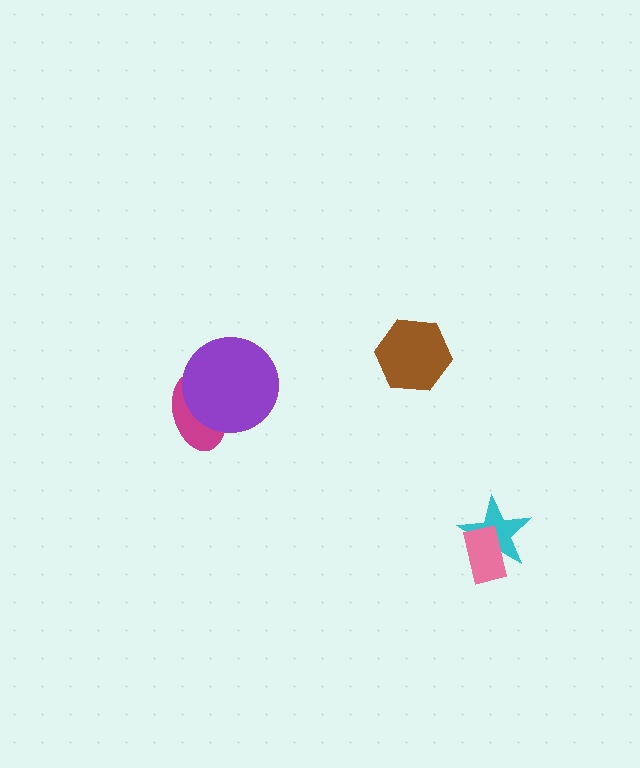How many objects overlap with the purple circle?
1 object overlaps with the purple circle.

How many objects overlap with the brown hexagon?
0 objects overlap with the brown hexagon.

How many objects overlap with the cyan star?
1 object overlaps with the cyan star.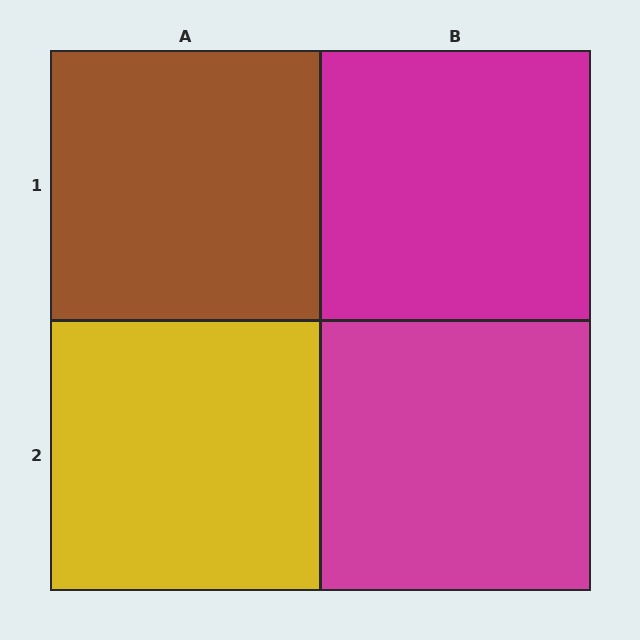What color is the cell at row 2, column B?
Magenta.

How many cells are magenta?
2 cells are magenta.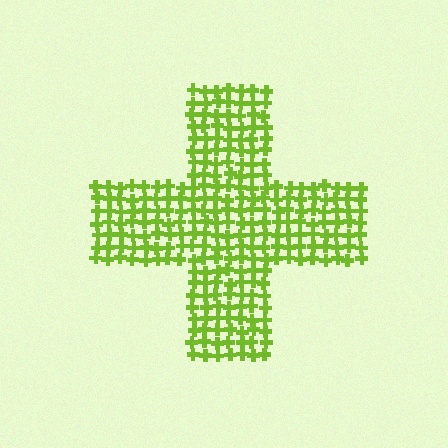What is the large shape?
The large shape is a cross.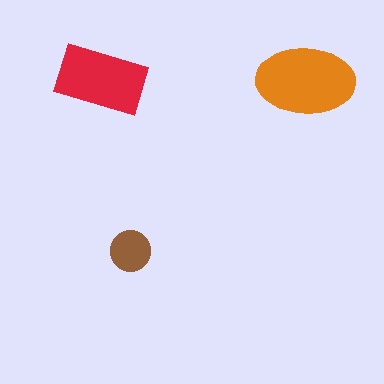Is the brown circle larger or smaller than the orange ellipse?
Smaller.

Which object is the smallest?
The brown circle.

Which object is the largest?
The orange ellipse.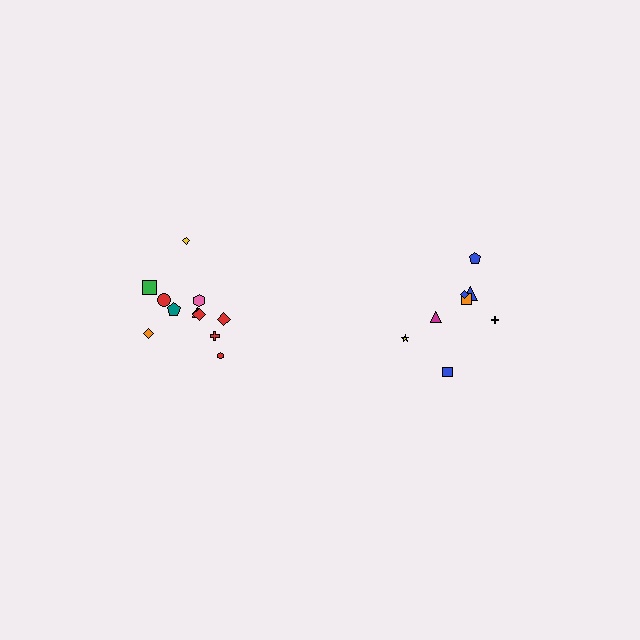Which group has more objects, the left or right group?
The left group.